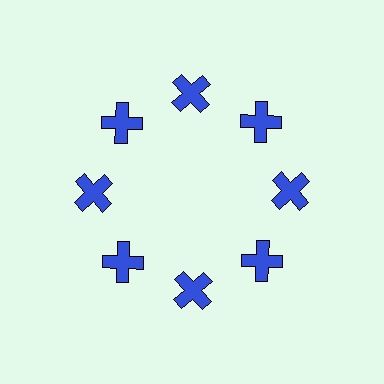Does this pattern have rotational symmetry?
Yes, this pattern has 8-fold rotational symmetry. It looks the same after rotating 45 degrees around the center.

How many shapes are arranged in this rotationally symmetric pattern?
There are 8 shapes, arranged in 8 groups of 1.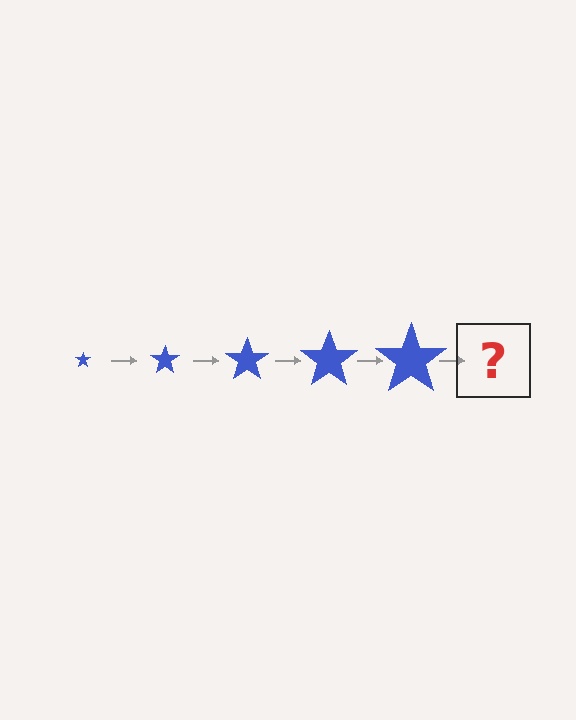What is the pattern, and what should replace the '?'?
The pattern is that the star gets progressively larger each step. The '?' should be a blue star, larger than the previous one.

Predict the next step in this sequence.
The next step is a blue star, larger than the previous one.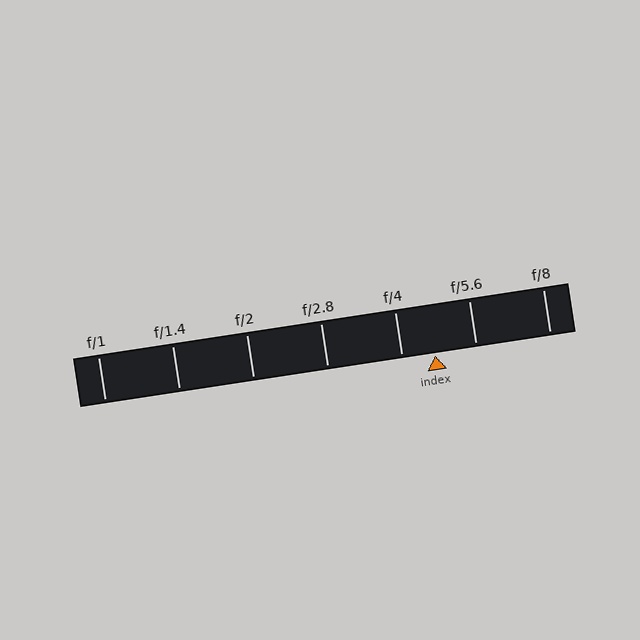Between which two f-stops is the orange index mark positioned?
The index mark is between f/4 and f/5.6.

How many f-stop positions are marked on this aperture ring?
There are 7 f-stop positions marked.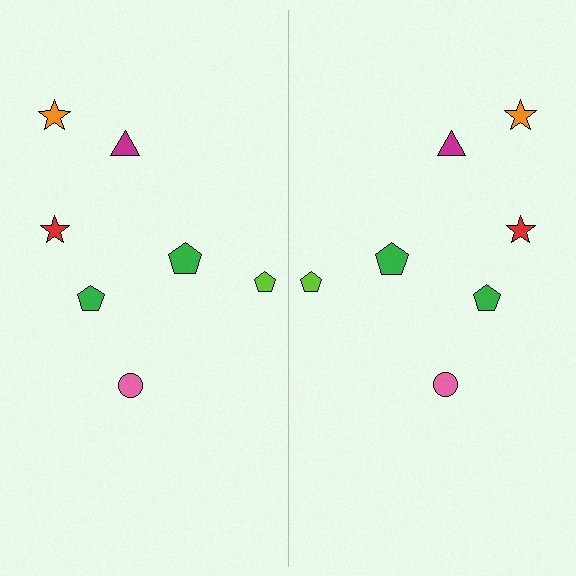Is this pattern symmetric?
Yes, this pattern has bilateral (reflection) symmetry.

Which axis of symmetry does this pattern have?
The pattern has a vertical axis of symmetry running through the center of the image.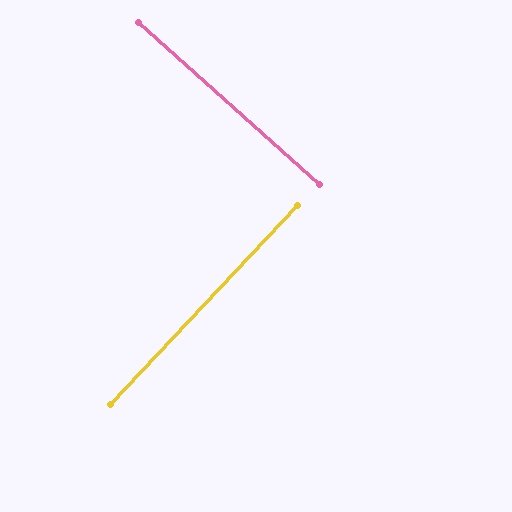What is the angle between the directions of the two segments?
Approximately 89 degrees.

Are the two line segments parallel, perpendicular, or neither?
Perpendicular — they meet at approximately 89°.